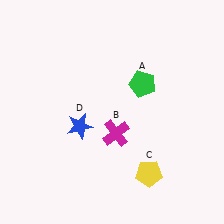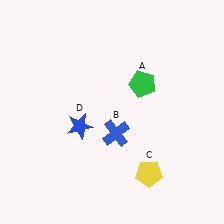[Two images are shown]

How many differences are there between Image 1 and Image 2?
There is 1 difference between the two images.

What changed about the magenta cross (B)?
In Image 1, B is magenta. In Image 2, it changed to blue.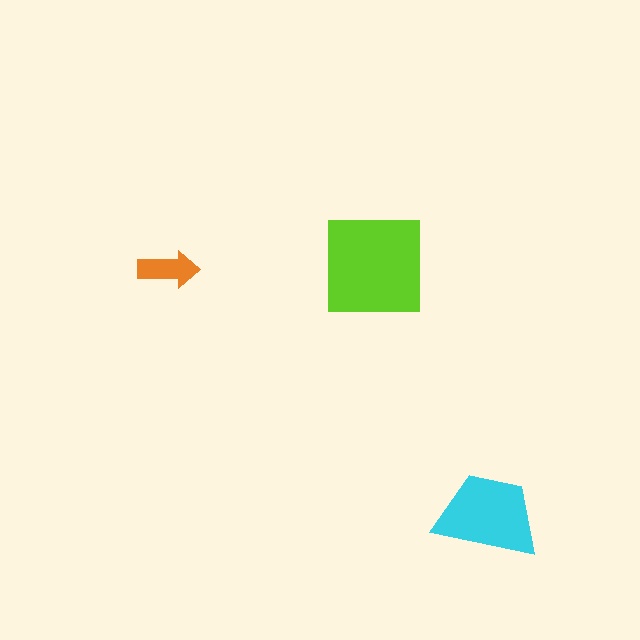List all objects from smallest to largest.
The orange arrow, the cyan trapezoid, the lime square.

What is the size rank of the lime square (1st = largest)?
1st.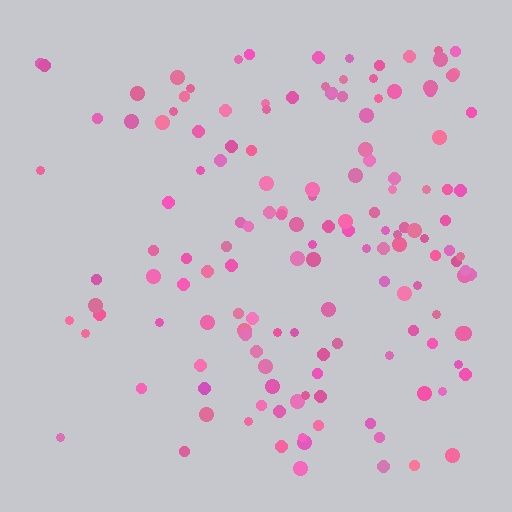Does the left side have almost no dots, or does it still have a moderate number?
Still a moderate number, just noticeably fewer than the right.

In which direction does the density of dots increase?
From left to right, with the right side densest.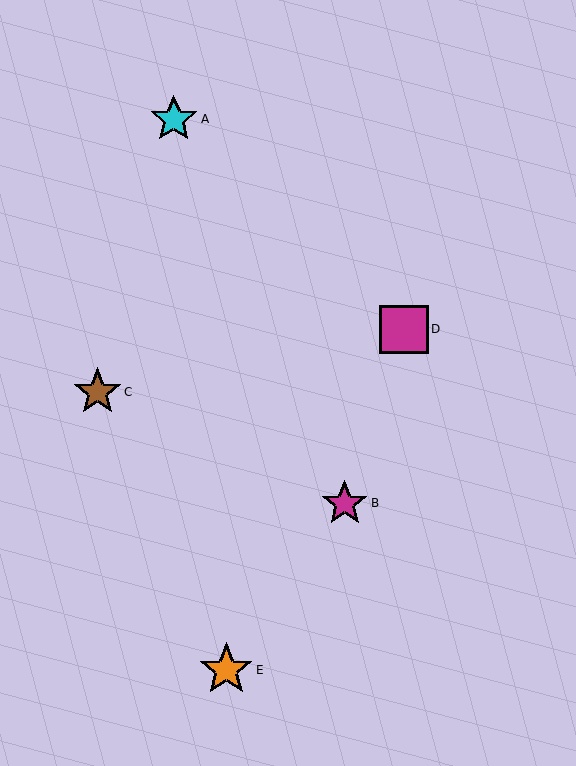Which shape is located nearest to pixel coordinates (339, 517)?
The magenta star (labeled B) at (345, 503) is nearest to that location.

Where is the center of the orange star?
The center of the orange star is at (226, 670).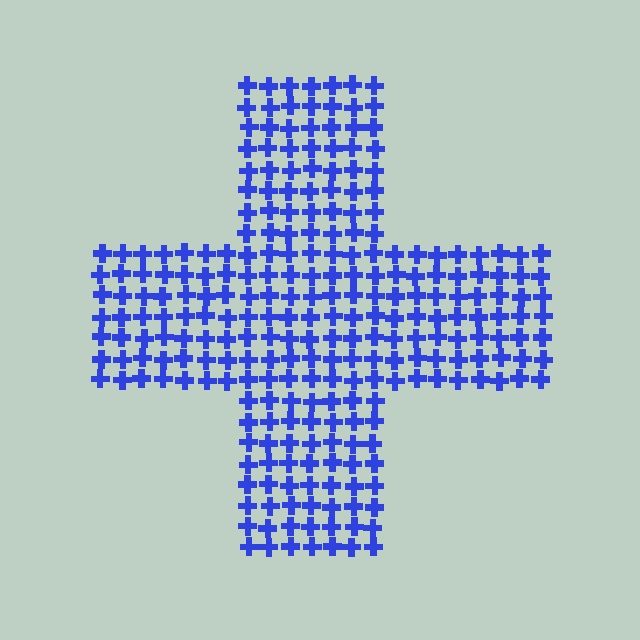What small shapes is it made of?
It is made of small crosses.